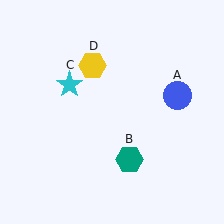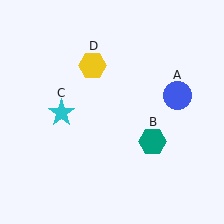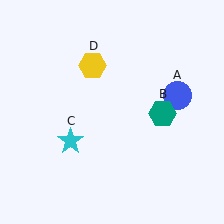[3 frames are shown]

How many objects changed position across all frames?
2 objects changed position: teal hexagon (object B), cyan star (object C).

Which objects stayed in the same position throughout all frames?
Blue circle (object A) and yellow hexagon (object D) remained stationary.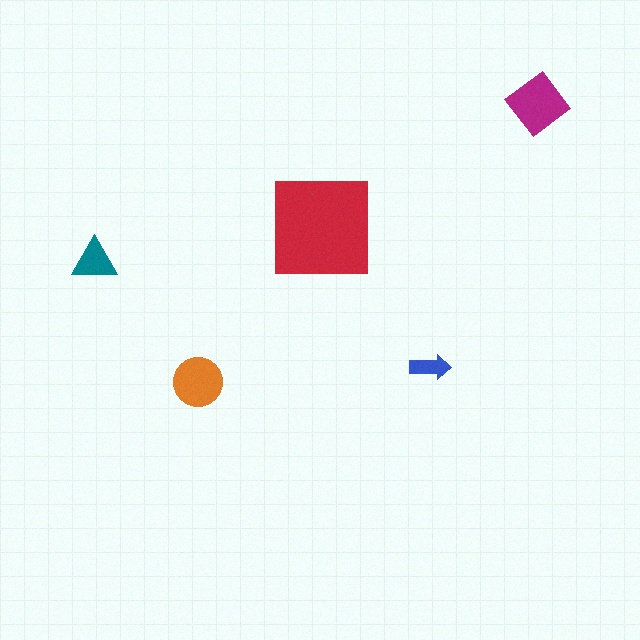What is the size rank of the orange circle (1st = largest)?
3rd.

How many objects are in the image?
There are 5 objects in the image.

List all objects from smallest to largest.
The blue arrow, the teal triangle, the orange circle, the magenta diamond, the red square.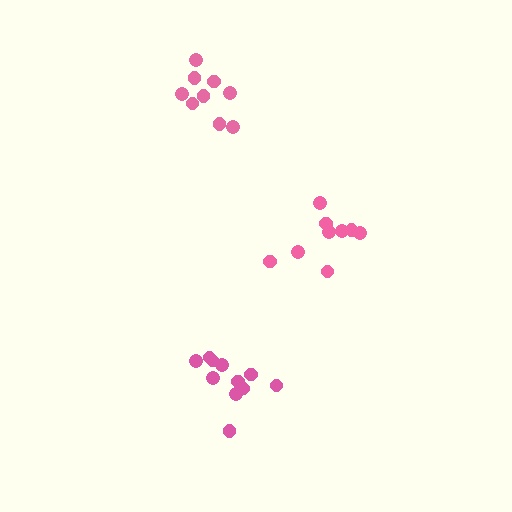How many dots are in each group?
Group 1: 9 dots, Group 2: 9 dots, Group 3: 11 dots (29 total).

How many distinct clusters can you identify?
There are 3 distinct clusters.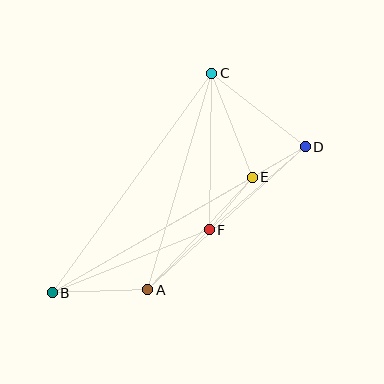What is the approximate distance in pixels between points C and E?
The distance between C and E is approximately 112 pixels.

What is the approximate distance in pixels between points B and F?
The distance between B and F is approximately 169 pixels.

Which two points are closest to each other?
Points D and E are closest to each other.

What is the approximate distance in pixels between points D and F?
The distance between D and F is approximately 127 pixels.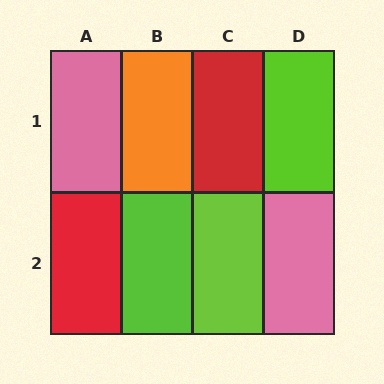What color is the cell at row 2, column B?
Lime.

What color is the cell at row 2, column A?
Red.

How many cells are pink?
2 cells are pink.